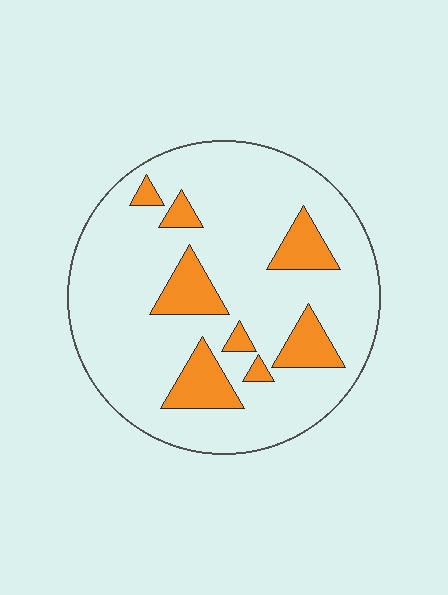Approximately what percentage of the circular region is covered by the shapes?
Approximately 15%.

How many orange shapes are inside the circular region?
8.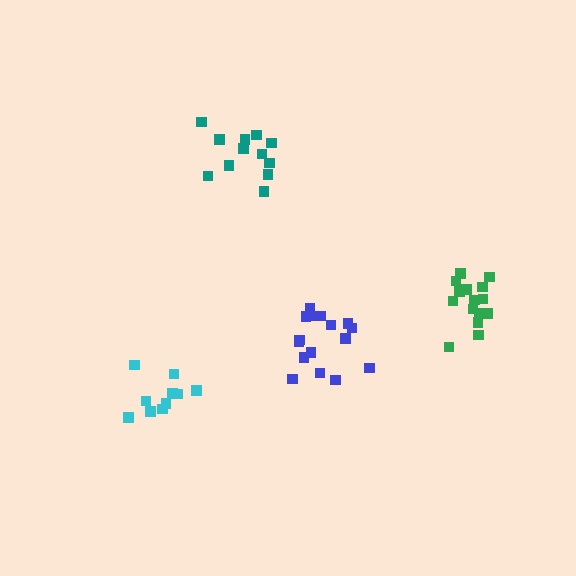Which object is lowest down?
The cyan cluster is bottommost.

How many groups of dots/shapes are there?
There are 4 groups.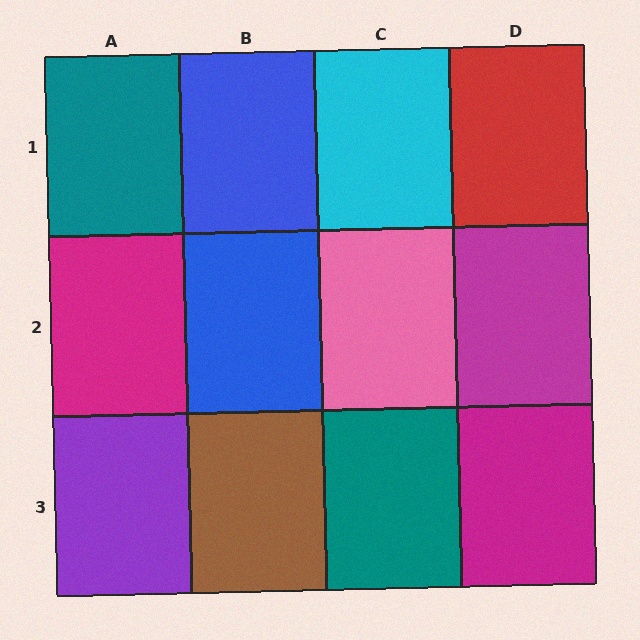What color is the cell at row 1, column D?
Red.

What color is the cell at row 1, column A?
Teal.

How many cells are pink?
1 cell is pink.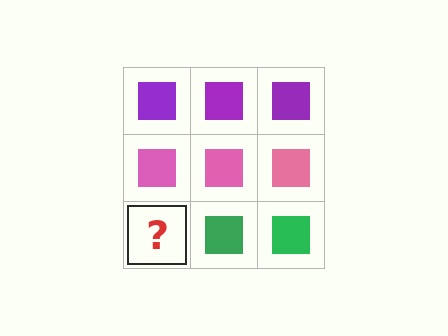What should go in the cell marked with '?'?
The missing cell should contain a green square.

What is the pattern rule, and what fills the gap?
The rule is that each row has a consistent color. The gap should be filled with a green square.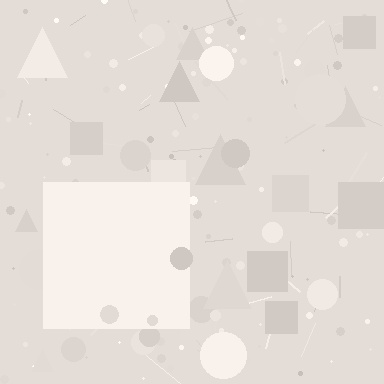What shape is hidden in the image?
A square is hidden in the image.